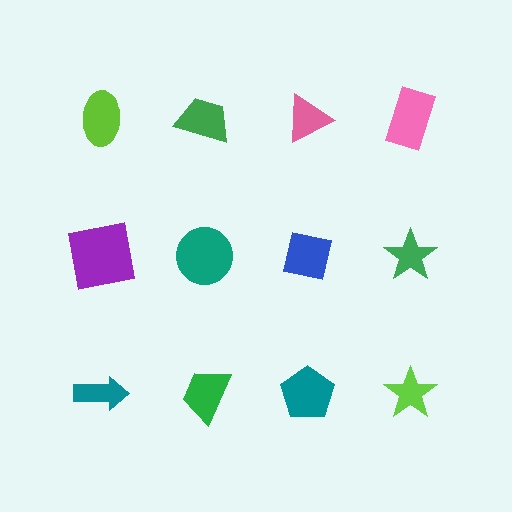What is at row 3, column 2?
A green trapezoid.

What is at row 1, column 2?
A green trapezoid.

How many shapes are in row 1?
4 shapes.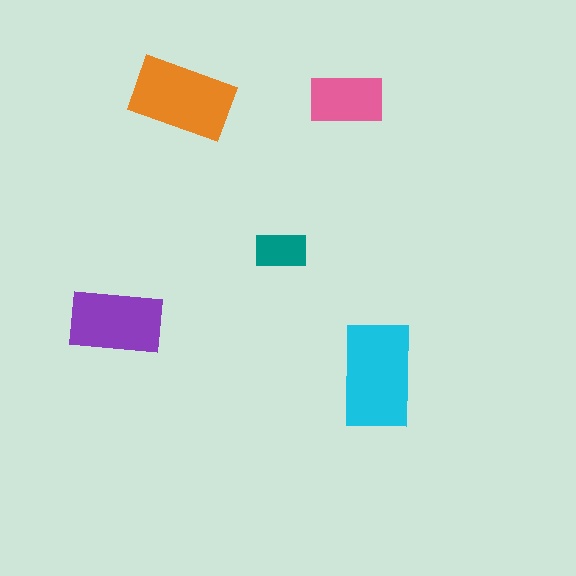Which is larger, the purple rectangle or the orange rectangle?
The orange one.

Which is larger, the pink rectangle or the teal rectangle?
The pink one.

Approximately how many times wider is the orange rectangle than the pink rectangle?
About 1.5 times wider.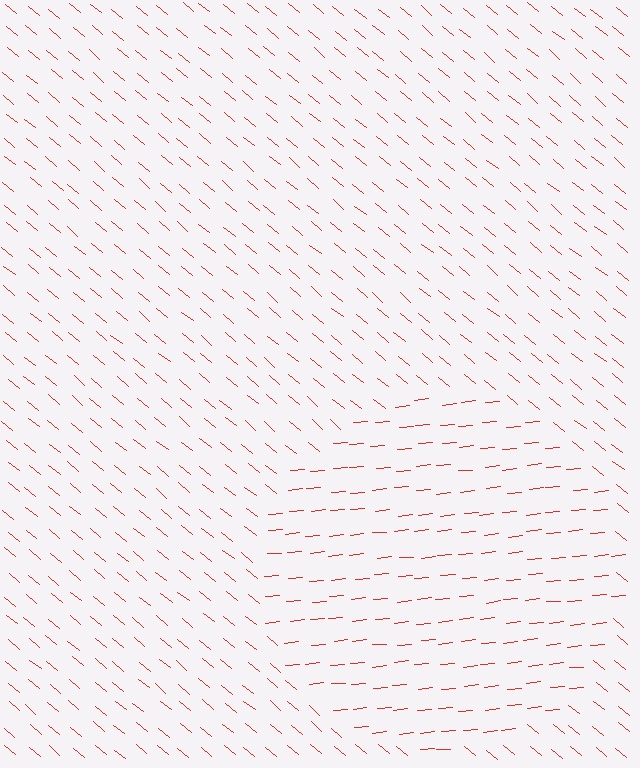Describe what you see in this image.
The image is filled with small red line segments. A circle region in the image has lines oriented differently from the surrounding lines, creating a visible texture boundary.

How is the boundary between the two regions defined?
The boundary is defined purely by a change in line orientation (approximately 45 degrees difference). All lines are the same color and thickness.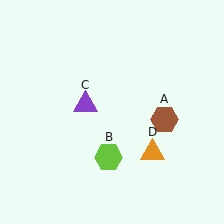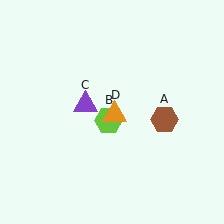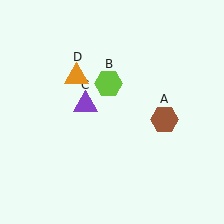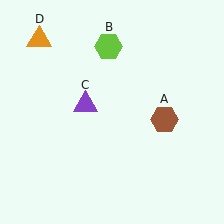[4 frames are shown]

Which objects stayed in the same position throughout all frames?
Brown hexagon (object A) and purple triangle (object C) remained stationary.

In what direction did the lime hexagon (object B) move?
The lime hexagon (object B) moved up.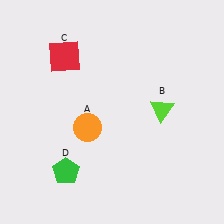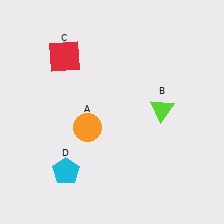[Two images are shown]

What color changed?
The pentagon (D) changed from green in Image 1 to cyan in Image 2.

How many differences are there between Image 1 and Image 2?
There is 1 difference between the two images.